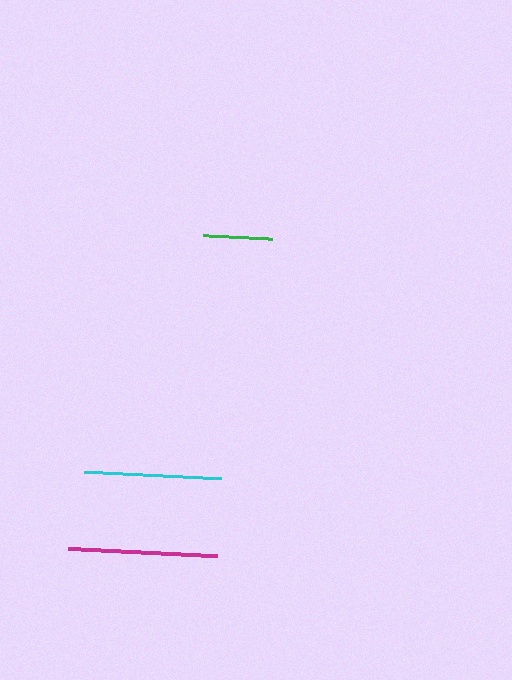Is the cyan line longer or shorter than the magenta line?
The magenta line is longer than the cyan line.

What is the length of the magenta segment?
The magenta segment is approximately 149 pixels long.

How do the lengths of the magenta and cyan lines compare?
The magenta and cyan lines are approximately the same length.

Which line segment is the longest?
The magenta line is the longest at approximately 149 pixels.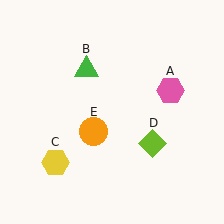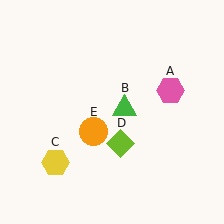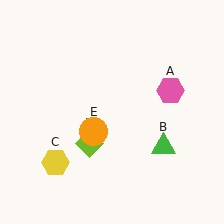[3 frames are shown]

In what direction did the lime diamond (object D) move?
The lime diamond (object D) moved left.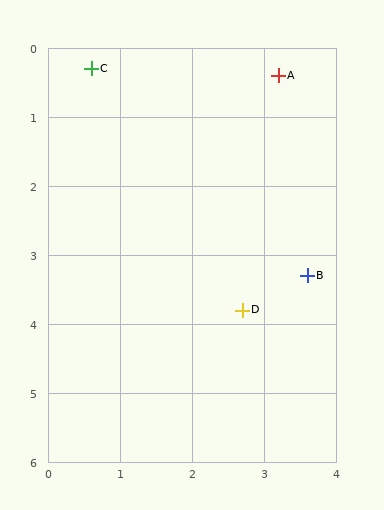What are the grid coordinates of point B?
Point B is at approximately (3.6, 3.3).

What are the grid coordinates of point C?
Point C is at approximately (0.6, 0.3).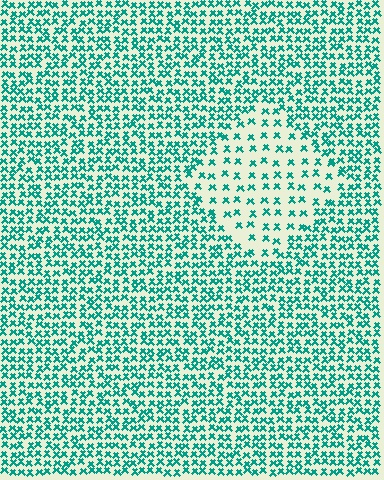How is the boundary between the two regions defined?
The boundary is defined by a change in element density (approximately 2.2x ratio). All elements are the same color, size, and shape.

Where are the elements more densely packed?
The elements are more densely packed outside the diamond boundary.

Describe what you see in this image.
The image contains small teal elements arranged at two different densities. A diamond-shaped region is visible where the elements are less densely packed than the surrounding area.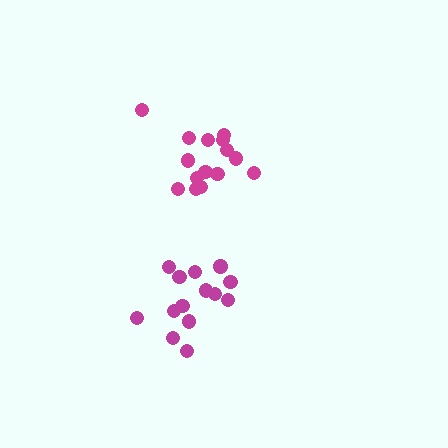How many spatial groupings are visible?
There are 2 spatial groupings.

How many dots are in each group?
Group 1: 14 dots, Group 2: 15 dots (29 total).